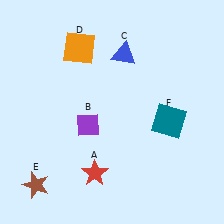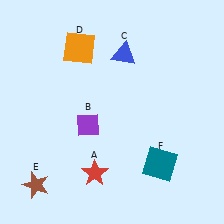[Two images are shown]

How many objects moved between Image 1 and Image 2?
1 object moved between the two images.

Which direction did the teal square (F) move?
The teal square (F) moved down.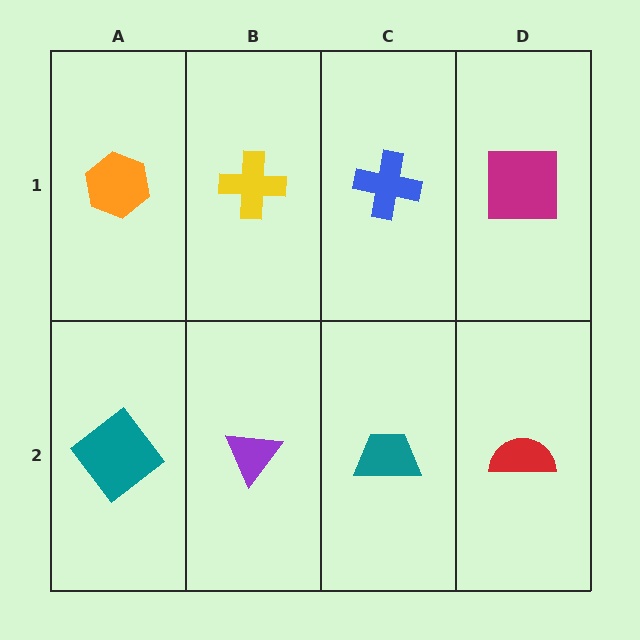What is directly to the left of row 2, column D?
A teal trapezoid.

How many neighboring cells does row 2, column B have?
3.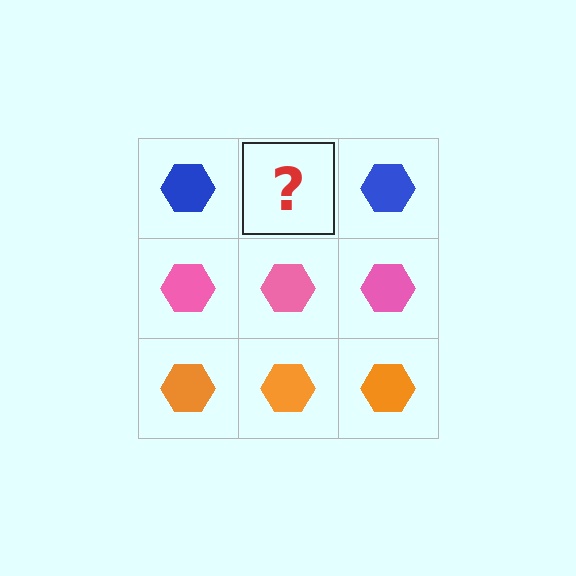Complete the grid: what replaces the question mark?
The question mark should be replaced with a blue hexagon.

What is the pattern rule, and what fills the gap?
The rule is that each row has a consistent color. The gap should be filled with a blue hexagon.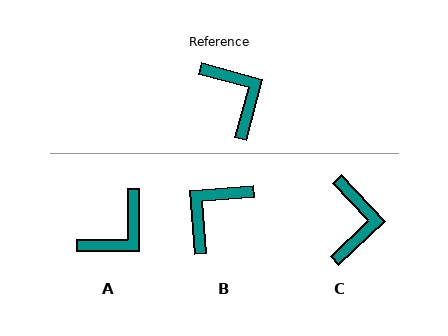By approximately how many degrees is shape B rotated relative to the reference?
Approximately 109 degrees counter-clockwise.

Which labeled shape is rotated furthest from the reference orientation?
B, about 109 degrees away.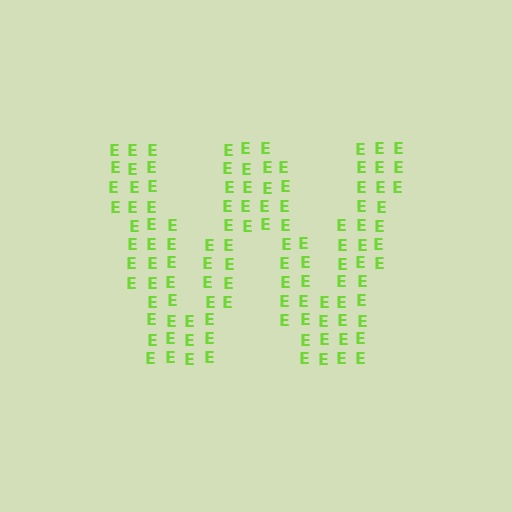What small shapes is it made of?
It is made of small letter E's.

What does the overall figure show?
The overall figure shows the letter W.